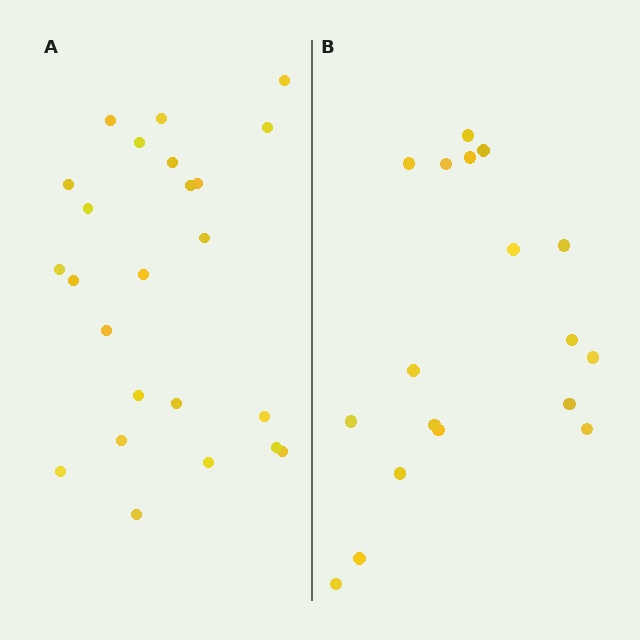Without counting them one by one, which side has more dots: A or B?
Region A (the left region) has more dots.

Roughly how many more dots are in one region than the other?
Region A has about 6 more dots than region B.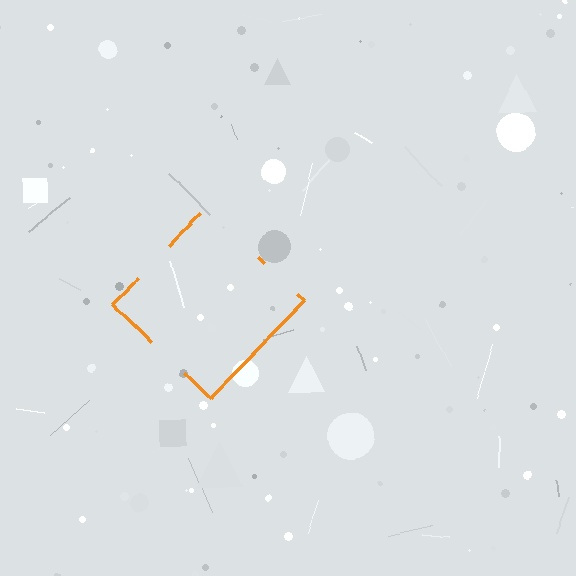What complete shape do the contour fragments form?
The contour fragments form a diamond.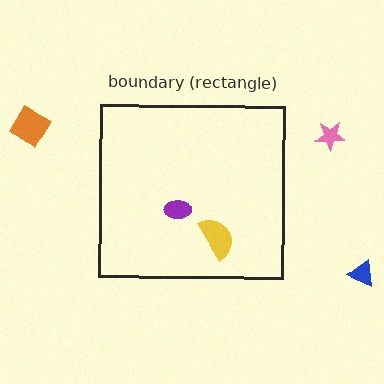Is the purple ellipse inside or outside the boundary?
Inside.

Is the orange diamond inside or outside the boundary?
Outside.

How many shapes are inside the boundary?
2 inside, 3 outside.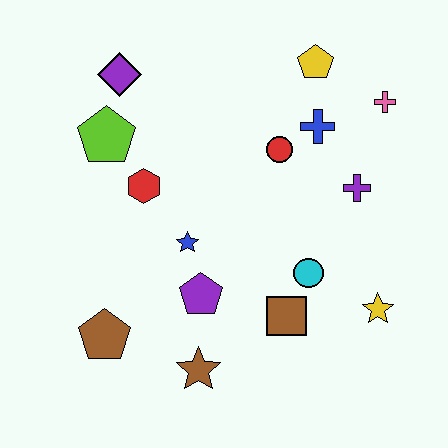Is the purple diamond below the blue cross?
No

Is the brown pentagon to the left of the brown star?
Yes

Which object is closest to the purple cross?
The blue cross is closest to the purple cross.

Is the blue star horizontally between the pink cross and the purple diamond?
Yes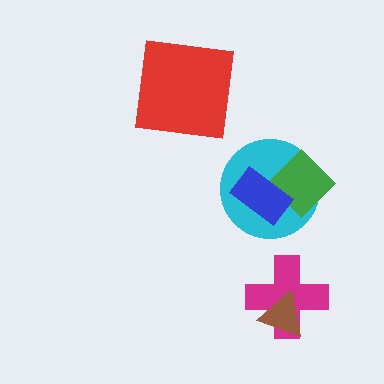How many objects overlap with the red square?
0 objects overlap with the red square.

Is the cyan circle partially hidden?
Yes, it is partially covered by another shape.